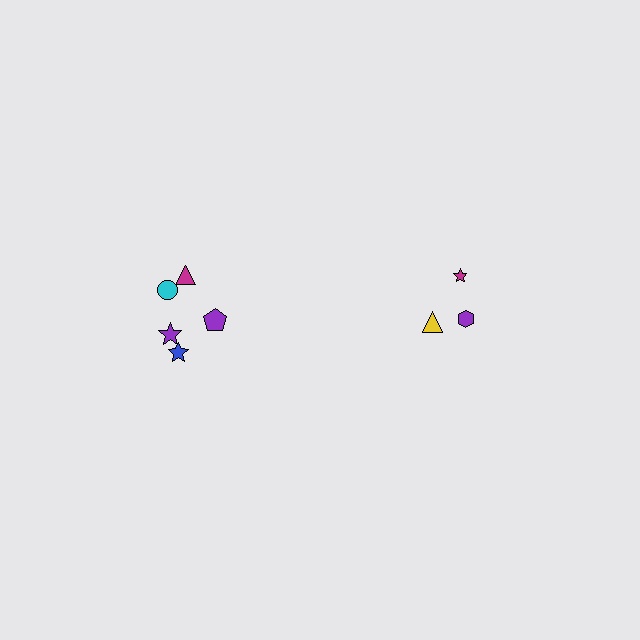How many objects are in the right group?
There are 3 objects.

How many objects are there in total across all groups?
There are 8 objects.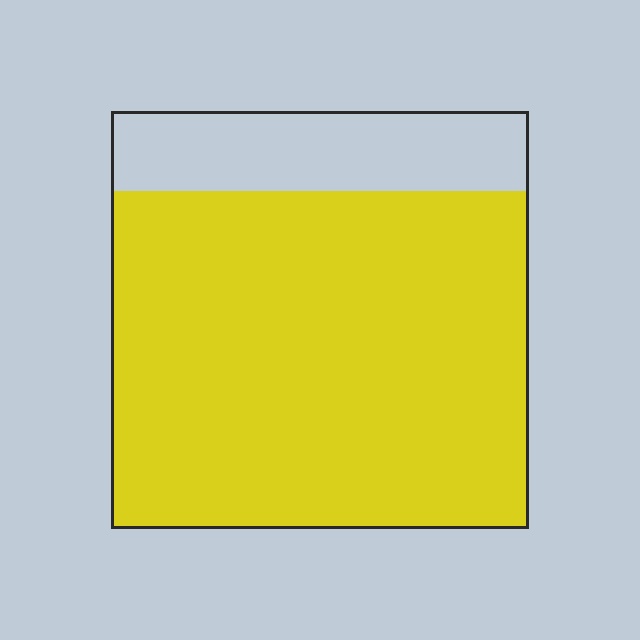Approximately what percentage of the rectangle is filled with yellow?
Approximately 80%.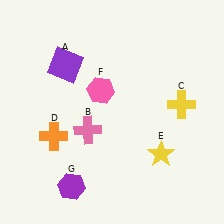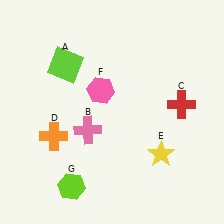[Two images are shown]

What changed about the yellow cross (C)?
In Image 1, C is yellow. In Image 2, it changed to red.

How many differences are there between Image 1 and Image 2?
There are 3 differences between the two images.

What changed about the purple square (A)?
In Image 1, A is purple. In Image 2, it changed to lime.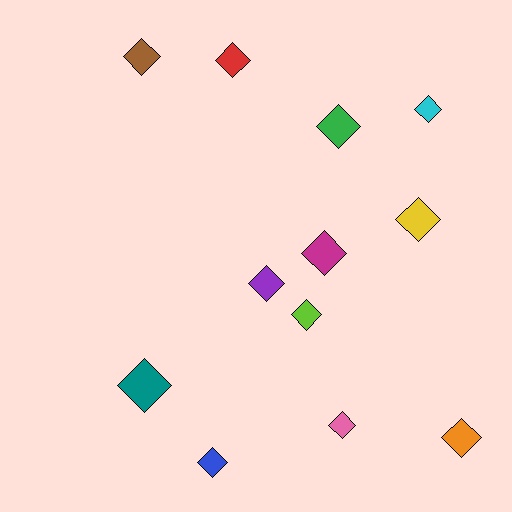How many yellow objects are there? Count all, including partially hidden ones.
There is 1 yellow object.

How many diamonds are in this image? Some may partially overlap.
There are 12 diamonds.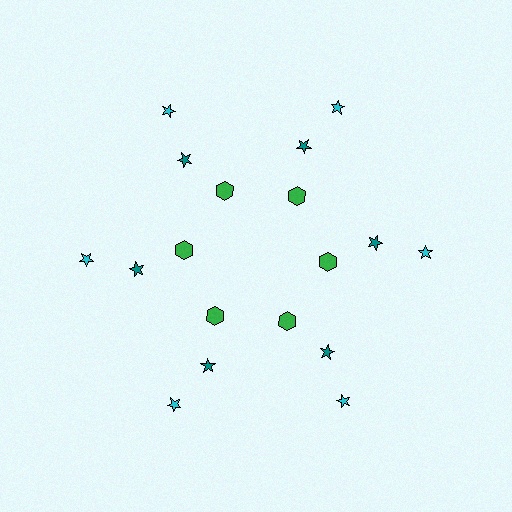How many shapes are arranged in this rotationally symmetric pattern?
There are 18 shapes, arranged in 6 groups of 3.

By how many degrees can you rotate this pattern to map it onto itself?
The pattern maps onto itself every 60 degrees of rotation.